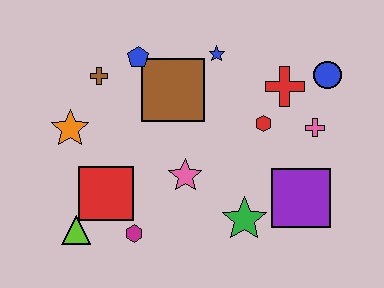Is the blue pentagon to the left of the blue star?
Yes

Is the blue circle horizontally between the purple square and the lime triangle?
No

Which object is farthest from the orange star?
The blue circle is farthest from the orange star.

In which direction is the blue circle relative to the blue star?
The blue circle is to the right of the blue star.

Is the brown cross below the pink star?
No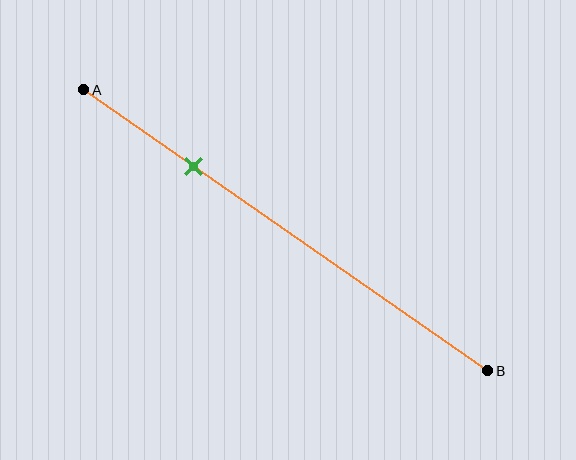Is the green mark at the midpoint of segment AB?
No, the mark is at about 25% from A, not at the 50% midpoint.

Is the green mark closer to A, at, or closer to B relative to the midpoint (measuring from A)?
The green mark is closer to point A than the midpoint of segment AB.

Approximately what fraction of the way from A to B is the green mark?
The green mark is approximately 25% of the way from A to B.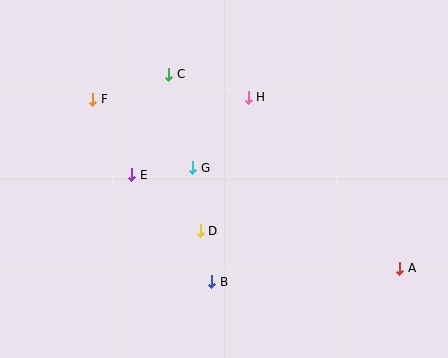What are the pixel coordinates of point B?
Point B is at (212, 282).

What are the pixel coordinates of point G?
Point G is at (193, 168).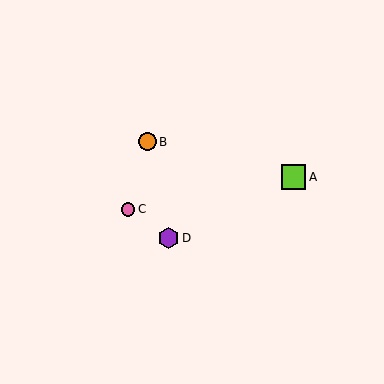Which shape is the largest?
The lime square (labeled A) is the largest.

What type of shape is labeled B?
Shape B is an orange circle.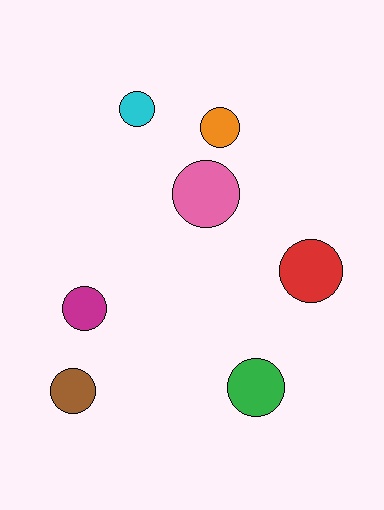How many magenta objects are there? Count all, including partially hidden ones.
There is 1 magenta object.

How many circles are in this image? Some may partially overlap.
There are 7 circles.